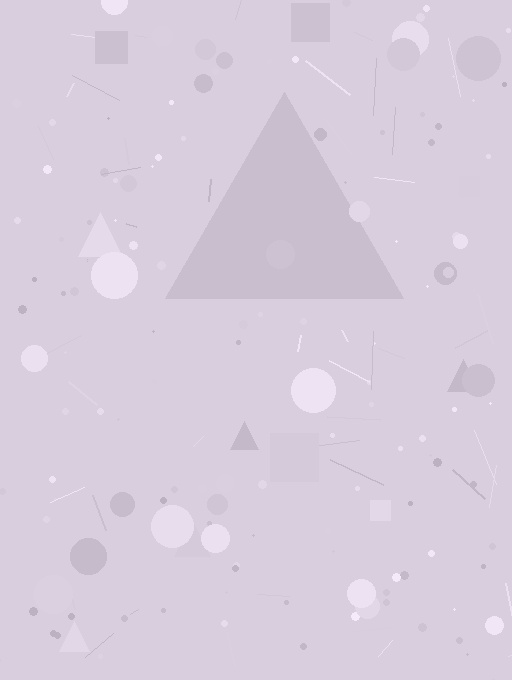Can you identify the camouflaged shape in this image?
The camouflaged shape is a triangle.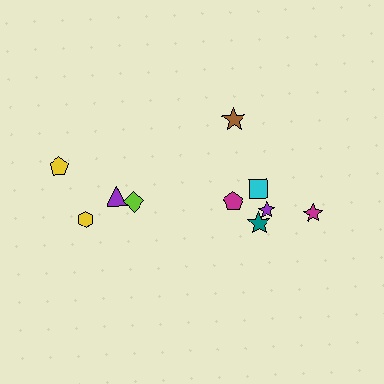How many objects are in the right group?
There are 6 objects.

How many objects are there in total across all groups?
There are 10 objects.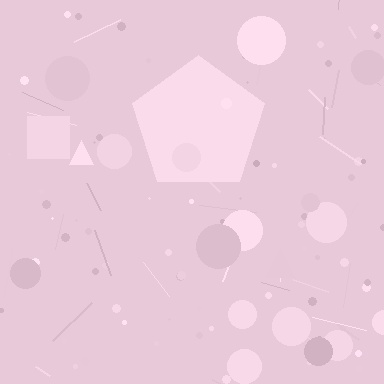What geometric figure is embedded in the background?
A pentagon is embedded in the background.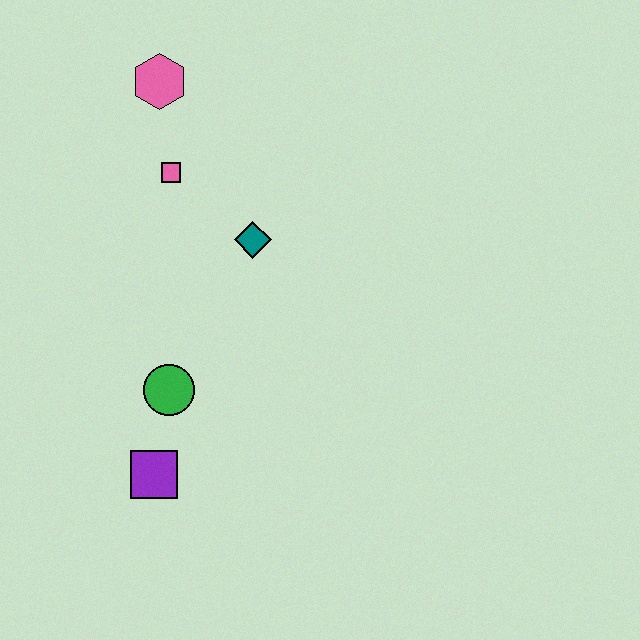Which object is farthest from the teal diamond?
The purple square is farthest from the teal diamond.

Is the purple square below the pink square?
Yes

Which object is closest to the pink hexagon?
The pink square is closest to the pink hexagon.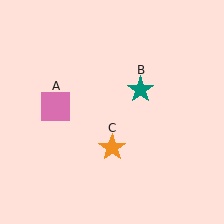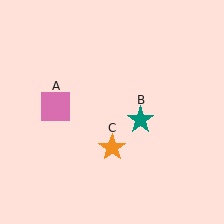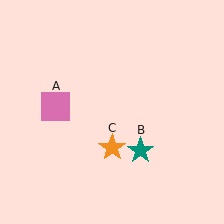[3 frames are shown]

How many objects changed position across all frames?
1 object changed position: teal star (object B).